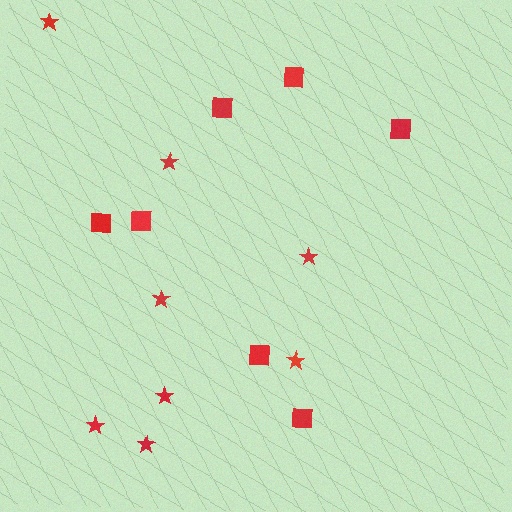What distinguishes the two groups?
There are 2 groups: one group of stars (8) and one group of squares (7).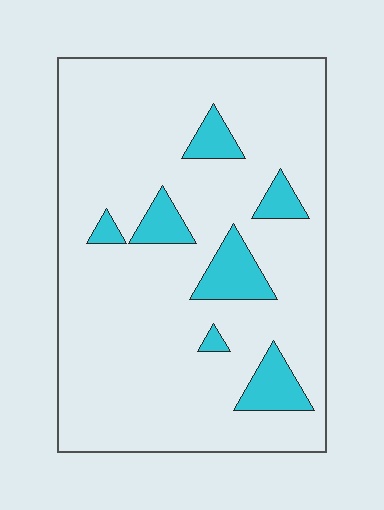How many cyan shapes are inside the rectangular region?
7.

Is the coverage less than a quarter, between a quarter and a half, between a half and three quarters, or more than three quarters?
Less than a quarter.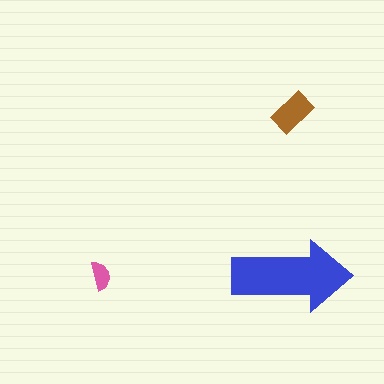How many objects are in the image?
There are 3 objects in the image.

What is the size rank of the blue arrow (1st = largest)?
1st.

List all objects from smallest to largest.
The pink semicircle, the brown rectangle, the blue arrow.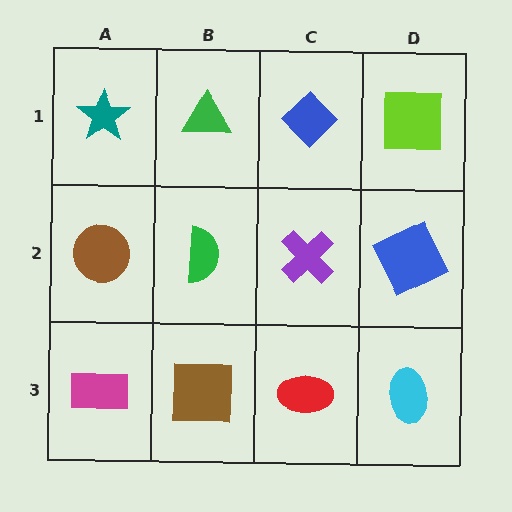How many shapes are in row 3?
4 shapes.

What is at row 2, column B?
A green semicircle.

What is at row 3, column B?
A brown square.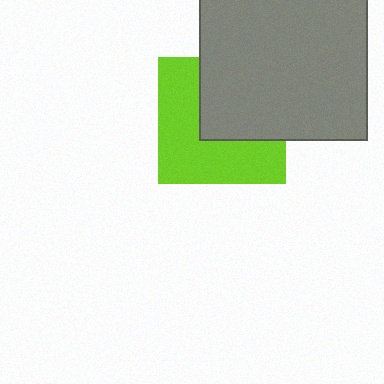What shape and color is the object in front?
The object in front is a gray rectangle.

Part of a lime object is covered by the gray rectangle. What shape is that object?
It is a square.